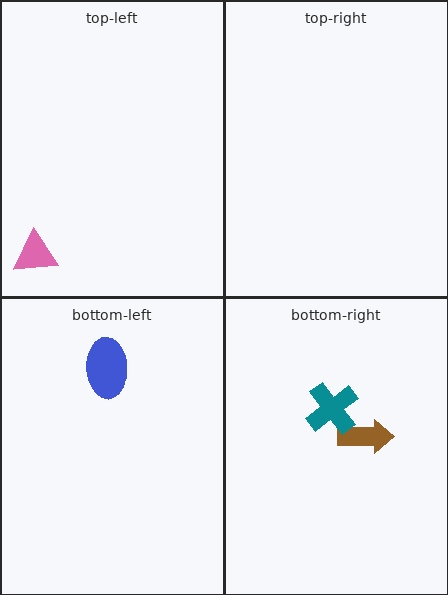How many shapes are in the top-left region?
1.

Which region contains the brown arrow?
The bottom-right region.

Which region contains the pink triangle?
The top-left region.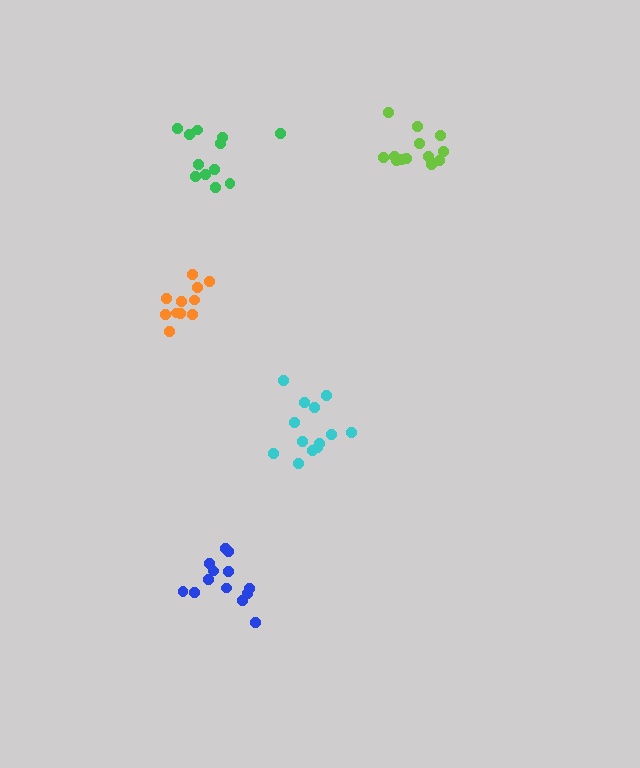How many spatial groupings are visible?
There are 5 spatial groupings.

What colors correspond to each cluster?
The clusters are colored: orange, cyan, green, lime, blue.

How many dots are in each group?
Group 1: 11 dots, Group 2: 13 dots, Group 3: 12 dots, Group 4: 14 dots, Group 5: 13 dots (63 total).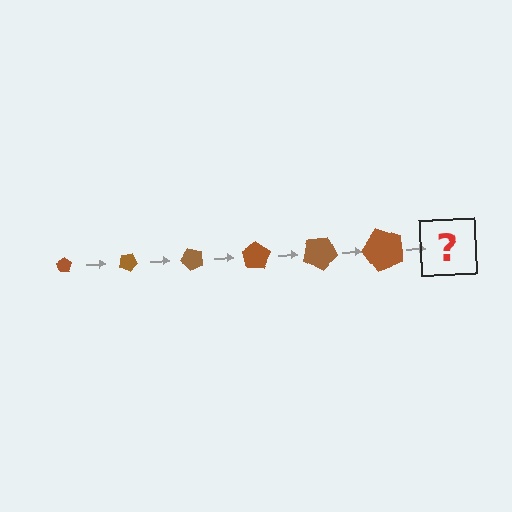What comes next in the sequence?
The next element should be a pentagon, larger than the previous one and rotated 150 degrees from the start.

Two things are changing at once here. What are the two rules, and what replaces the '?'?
The two rules are that the pentagon grows larger each step and it rotates 25 degrees each step. The '?' should be a pentagon, larger than the previous one and rotated 150 degrees from the start.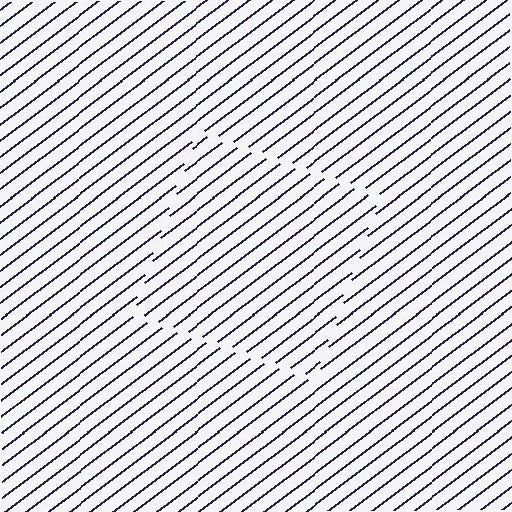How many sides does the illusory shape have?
4 sides — the line-ends trace a square.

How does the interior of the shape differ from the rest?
The interior of the shape contains the same grating, shifted by half a period — the contour is defined by the phase discontinuity where line-ends from the inner and outer gratings abut.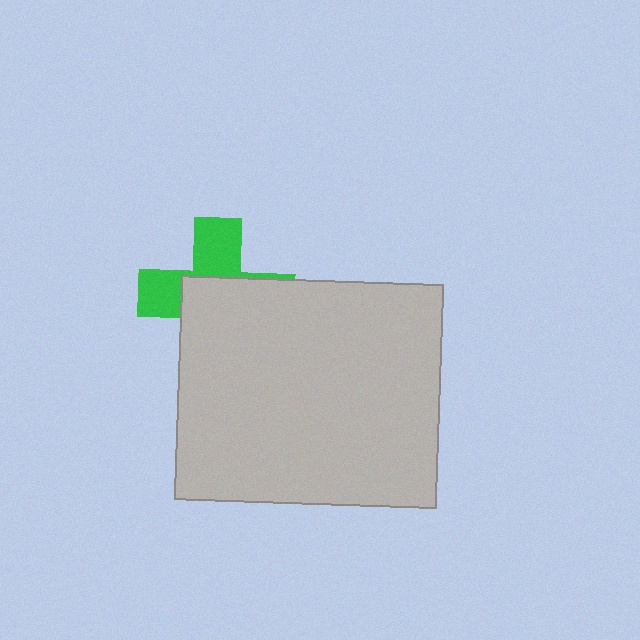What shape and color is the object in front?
The object in front is a light gray rectangle.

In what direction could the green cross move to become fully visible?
The green cross could move up. That would shift it out from behind the light gray rectangle entirely.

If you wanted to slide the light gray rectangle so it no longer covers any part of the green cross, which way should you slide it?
Slide it down — that is the most direct way to separate the two shapes.